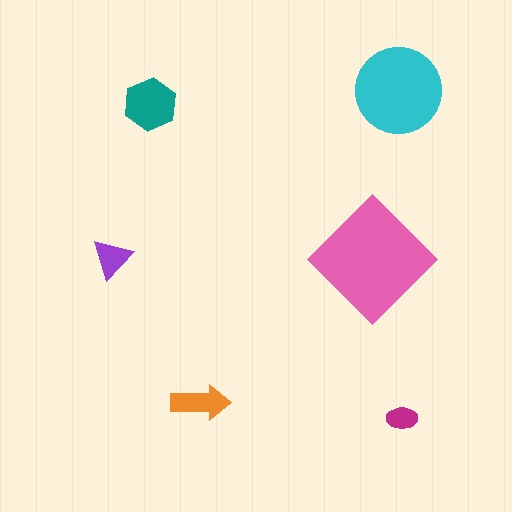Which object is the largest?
The pink diamond.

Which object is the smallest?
The magenta ellipse.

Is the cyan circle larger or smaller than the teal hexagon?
Larger.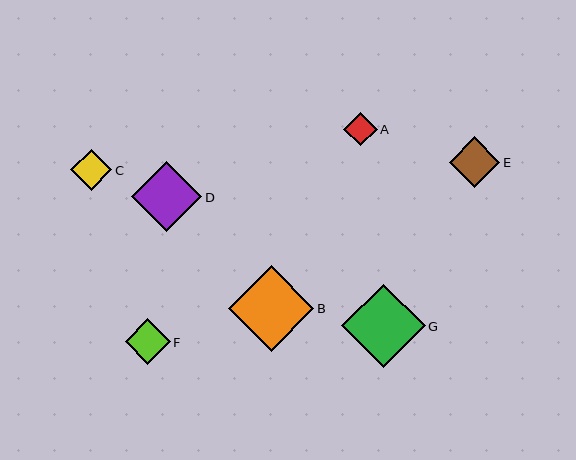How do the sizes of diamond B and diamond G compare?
Diamond B and diamond G are approximately the same size.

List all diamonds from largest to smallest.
From largest to smallest: B, G, D, E, F, C, A.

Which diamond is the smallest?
Diamond A is the smallest with a size of approximately 33 pixels.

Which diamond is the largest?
Diamond B is the largest with a size of approximately 85 pixels.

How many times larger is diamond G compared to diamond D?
Diamond G is approximately 1.2 times the size of diamond D.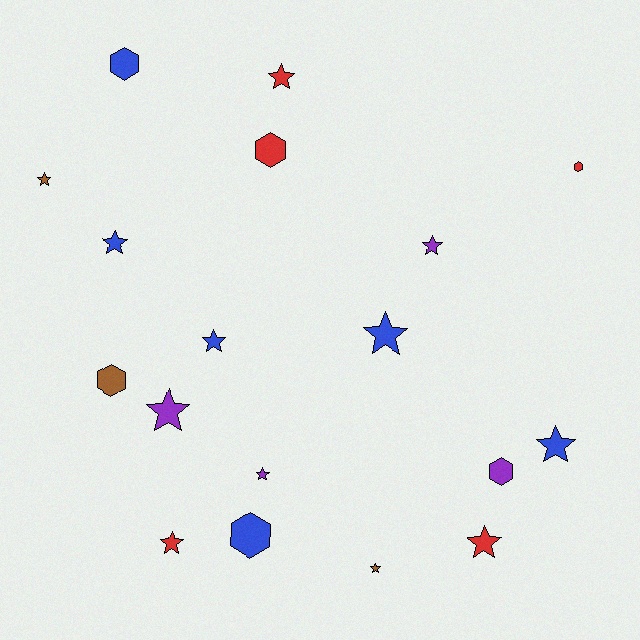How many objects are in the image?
There are 18 objects.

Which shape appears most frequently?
Star, with 12 objects.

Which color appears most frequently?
Blue, with 6 objects.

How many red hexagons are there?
There are 2 red hexagons.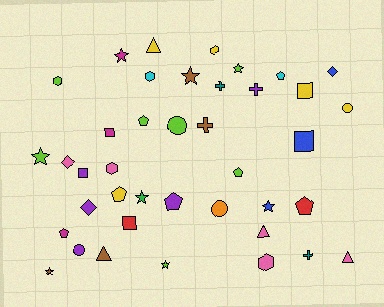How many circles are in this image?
There are 4 circles.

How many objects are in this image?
There are 40 objects.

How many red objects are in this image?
There are 2 red objects.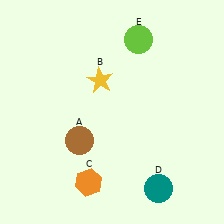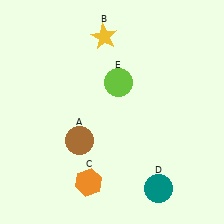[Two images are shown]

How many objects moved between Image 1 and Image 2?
2 objects moved between the two images.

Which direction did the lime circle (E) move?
The lime circle (E) moved down.